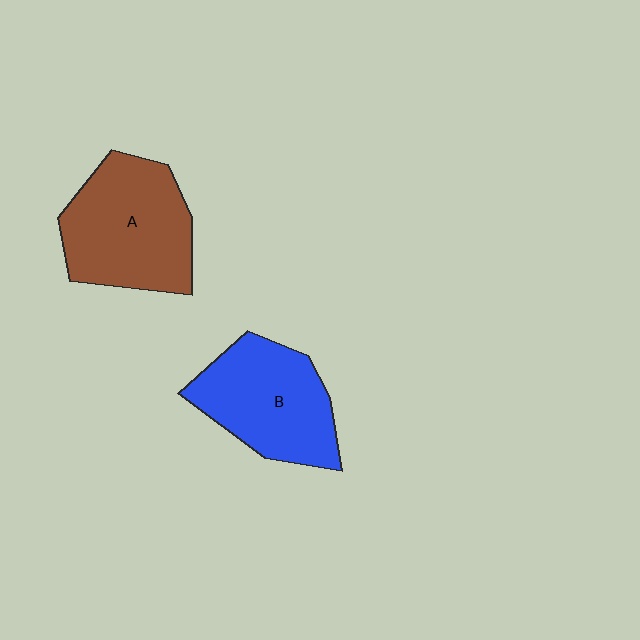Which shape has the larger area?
Shape A (brown).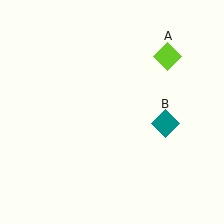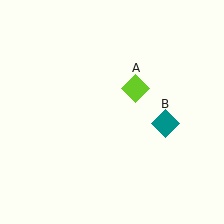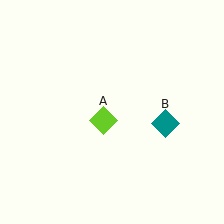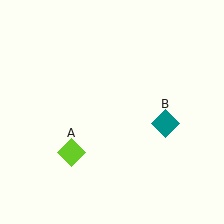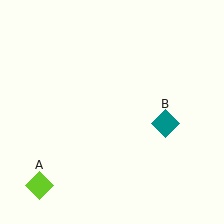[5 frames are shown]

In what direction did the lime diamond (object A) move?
The lime diamond (object A) moved down and to the left.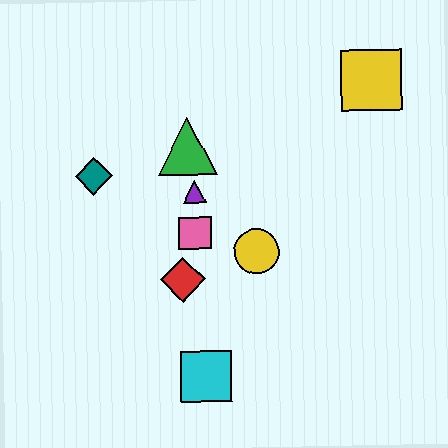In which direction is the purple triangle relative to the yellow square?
The purple triangle is to the left of the yellow square.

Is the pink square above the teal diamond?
No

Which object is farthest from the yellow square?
The cyan square is farthest from the yellow square.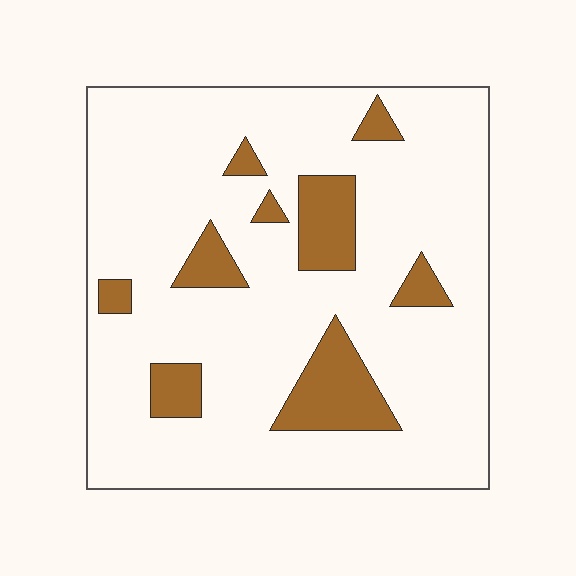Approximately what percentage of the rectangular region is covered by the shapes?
Approximately 15%.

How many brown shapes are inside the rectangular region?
9.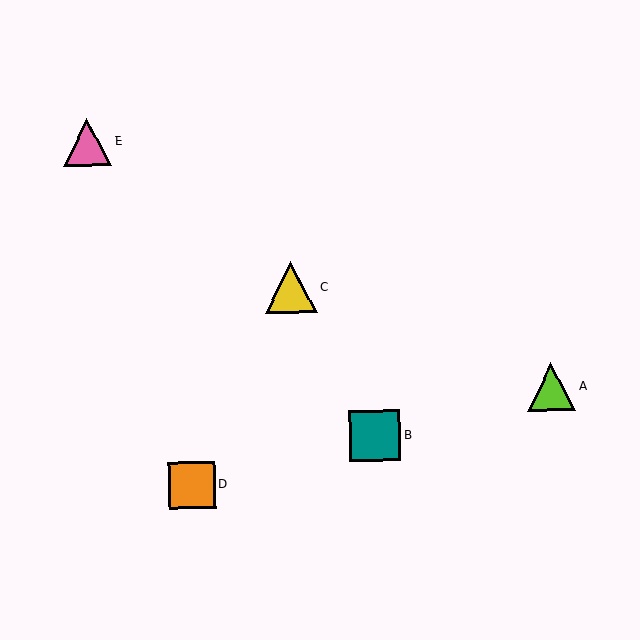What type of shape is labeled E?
Shape E is a pink triangle.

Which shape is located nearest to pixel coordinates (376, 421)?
The teal square (labeled B) at (375, 436) is nearest to that location.